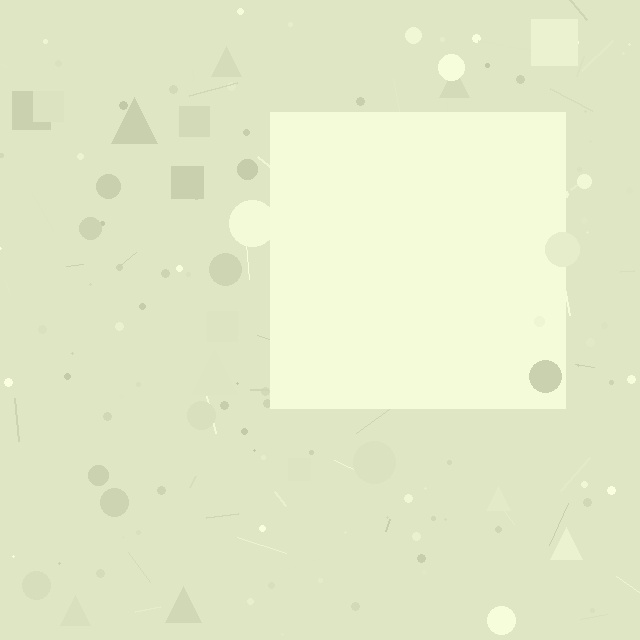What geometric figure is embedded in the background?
A square is embedded in the background.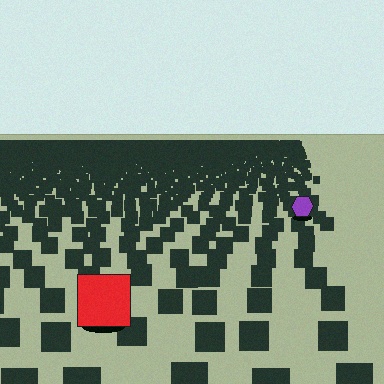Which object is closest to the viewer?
The red square is closest. The texture marks near it are larger and more spread out.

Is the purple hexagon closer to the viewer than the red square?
No. The red square is closer — you can tell from the texture gradient: the ground texture is coarser near it.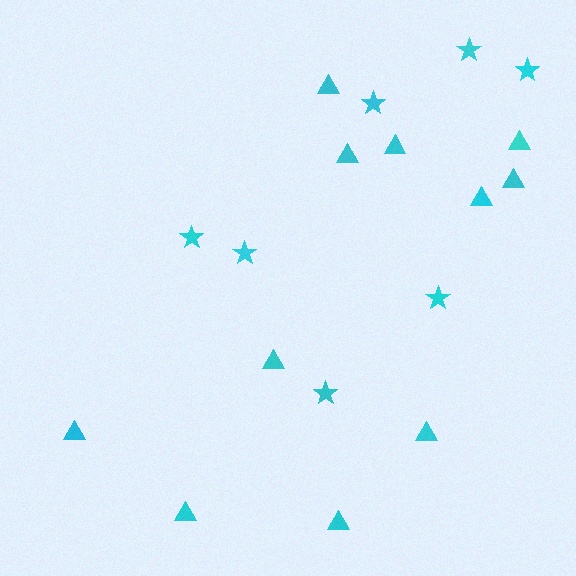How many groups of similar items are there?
There are 2 groups: one group of triangles (11) and one group of stars (7).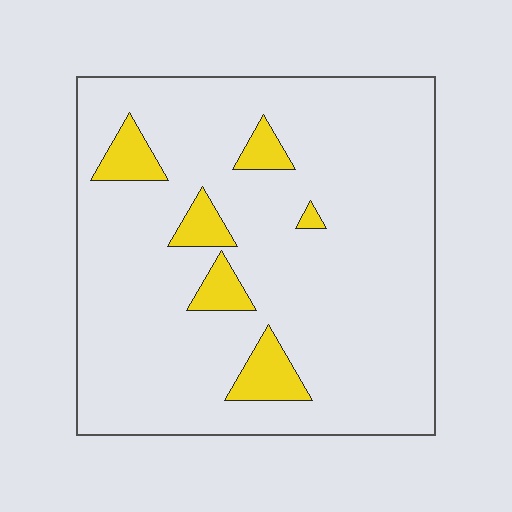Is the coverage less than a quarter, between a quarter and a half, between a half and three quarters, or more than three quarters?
Less than a quarter.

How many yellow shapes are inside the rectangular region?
6.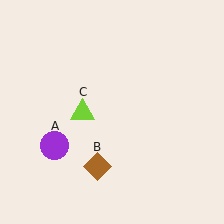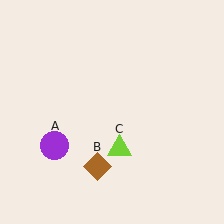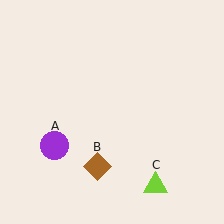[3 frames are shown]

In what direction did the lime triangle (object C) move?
The lime triangle (object C) moved down and to the right.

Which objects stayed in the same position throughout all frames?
Purple circle (object A) and brown diamond (object B) remained stationary.